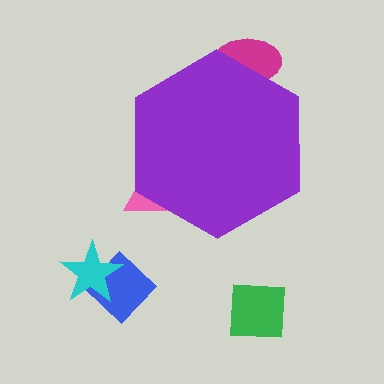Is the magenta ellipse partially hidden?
Yes, the magenta ellipse is partially hidden behind the purple hexagon.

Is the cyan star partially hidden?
No, the cyan star is fully visible.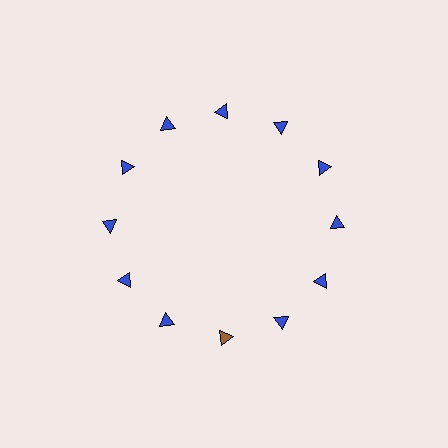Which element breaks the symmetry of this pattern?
The brown triangle at roughly the 6 o'clock position breaks the symmetry. All other shapes are blue triangles.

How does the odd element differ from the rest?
It has a different color: brown instead of blue.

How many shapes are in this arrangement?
There are 12 shapes arranged in a ring pattern.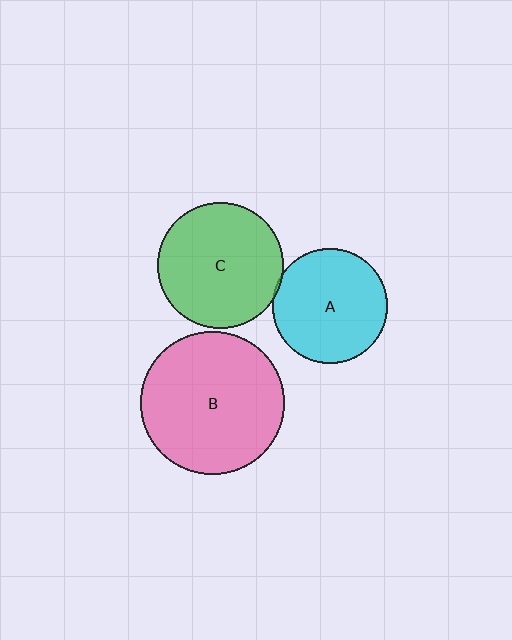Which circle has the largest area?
Circle B (pink).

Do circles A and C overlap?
Yes.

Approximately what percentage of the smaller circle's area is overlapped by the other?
Approximately 5%.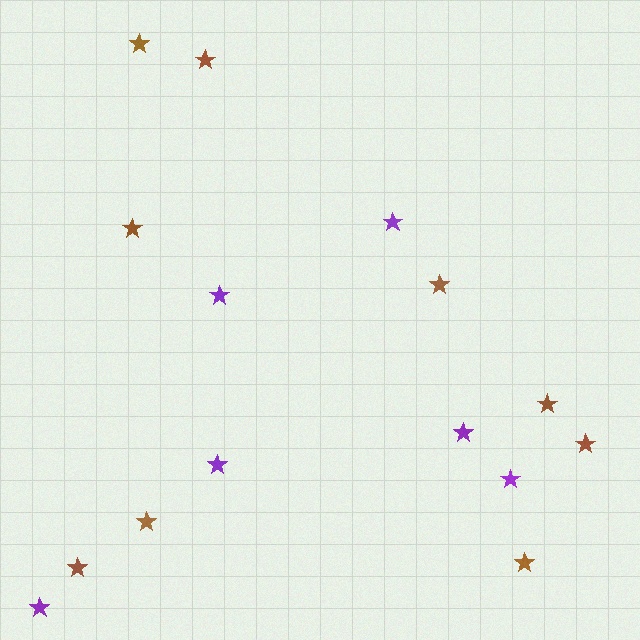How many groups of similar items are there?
There are 2 groups: one group of purple stars (6) and one group of brown stars (9).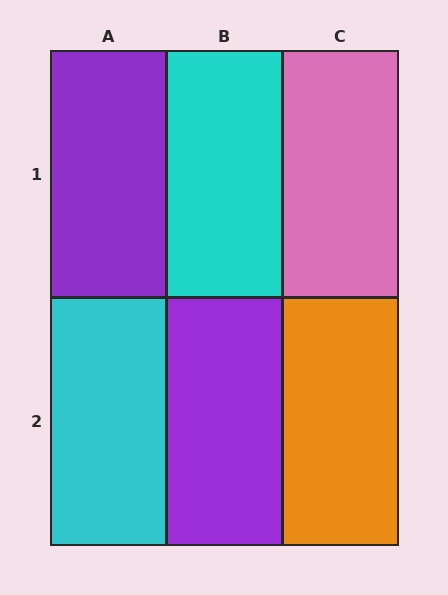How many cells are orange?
1 cell is orange.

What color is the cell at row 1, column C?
Pink.